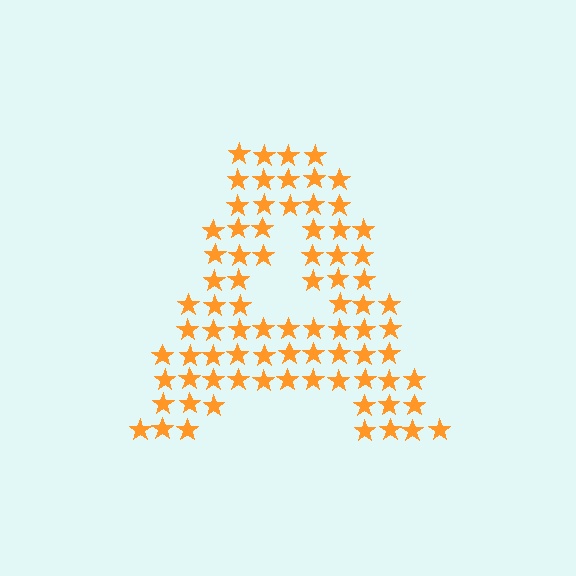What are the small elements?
The small elements are stars.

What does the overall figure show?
The overall figure shows the letter A.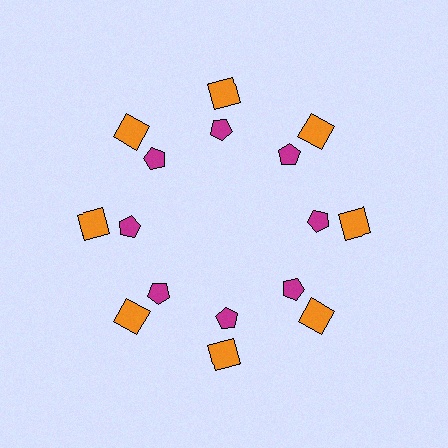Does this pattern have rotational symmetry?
Yes, this pattern has 8-fold rotational symmetry. It looks the same after rotating 45 degrees around the center.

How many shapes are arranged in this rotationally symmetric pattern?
There are 16 shapes, arranged in 8 groups of 2.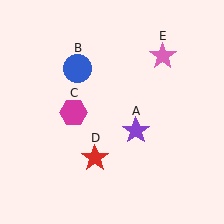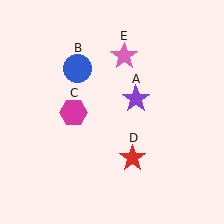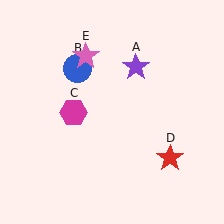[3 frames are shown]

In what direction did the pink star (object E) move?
The pink star (object E) moved left.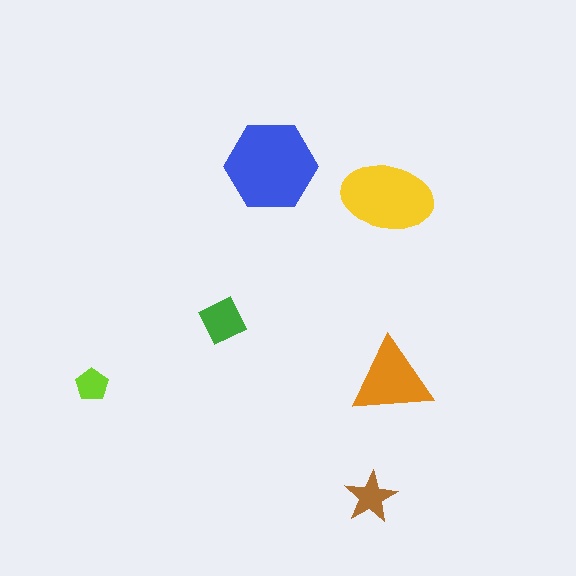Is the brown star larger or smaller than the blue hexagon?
Smaller.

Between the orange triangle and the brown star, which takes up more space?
The orange triangle.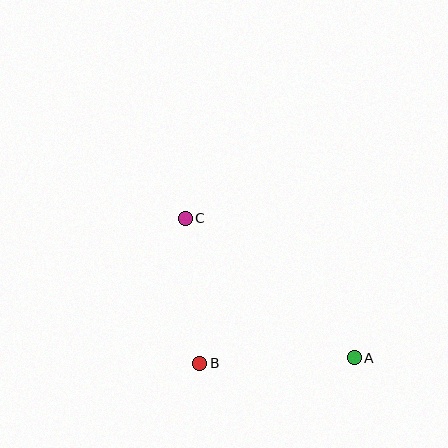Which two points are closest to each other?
Points B and C are closest to each other.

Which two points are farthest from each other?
Points A and C are farthest from each other.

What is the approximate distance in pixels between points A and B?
The distance between A and B is approximately 155 pixels.